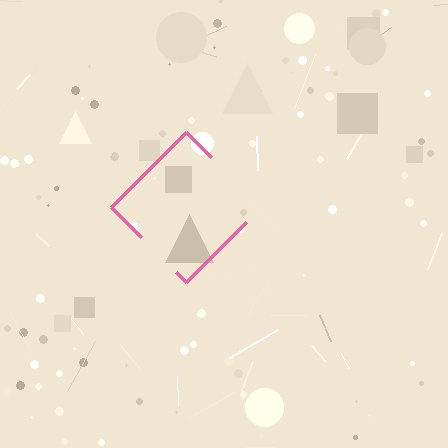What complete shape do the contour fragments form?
The contour fragments form a diamond.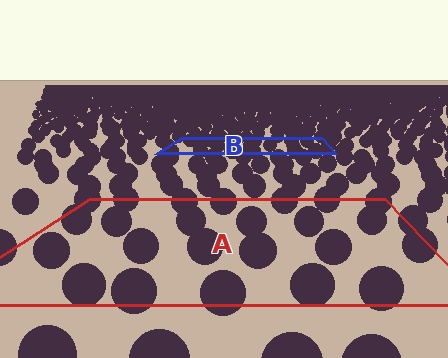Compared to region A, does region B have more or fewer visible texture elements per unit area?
Region B has more texture elements per unit area — they are packed more densely because it is farther away.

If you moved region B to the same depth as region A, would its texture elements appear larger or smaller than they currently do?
They would appear larger. At a closer depth, the same texture elements are projected at a bigger on-screen size.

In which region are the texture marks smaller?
The texture marks are smaller in region B, because it is farther away.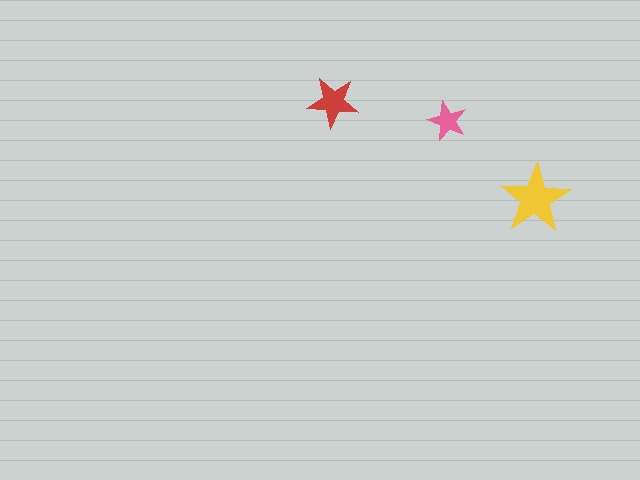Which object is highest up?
The red star is topmost.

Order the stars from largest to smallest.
the yellow one, the red one, the pink one.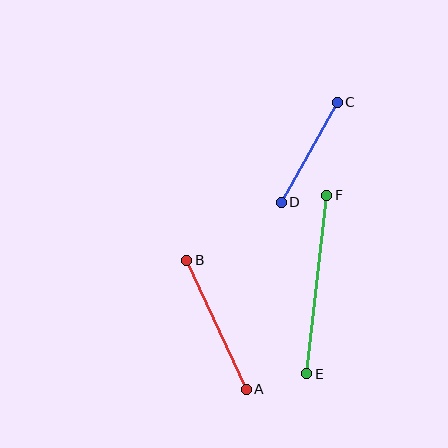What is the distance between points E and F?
The distance is approximately 179 pixels.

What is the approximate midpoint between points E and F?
The midpoint is at approximately (317, 285) pixels.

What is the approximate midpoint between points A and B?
The midpoint is at approximately (217, 325) pixels.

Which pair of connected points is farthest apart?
Points E and F are farthest apart.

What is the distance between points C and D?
The distance is approximately 114 pixels.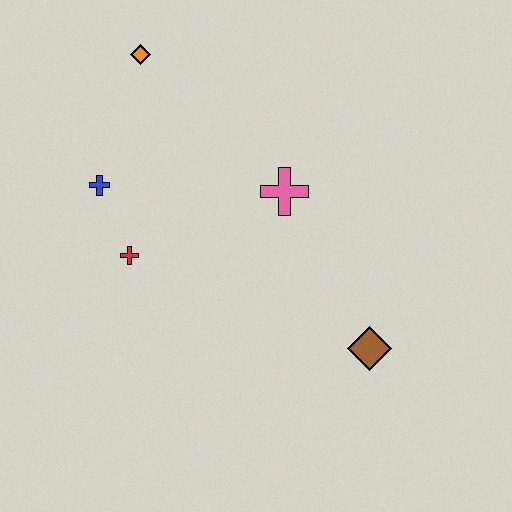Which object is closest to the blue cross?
The red cross is closest to the blue cross.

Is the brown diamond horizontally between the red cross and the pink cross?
No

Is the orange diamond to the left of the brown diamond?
Yes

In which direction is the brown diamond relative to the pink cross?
The brown diamond is below the pink cross.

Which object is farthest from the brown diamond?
The orange diamond is farthest from the brown diamond.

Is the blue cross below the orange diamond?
Yes